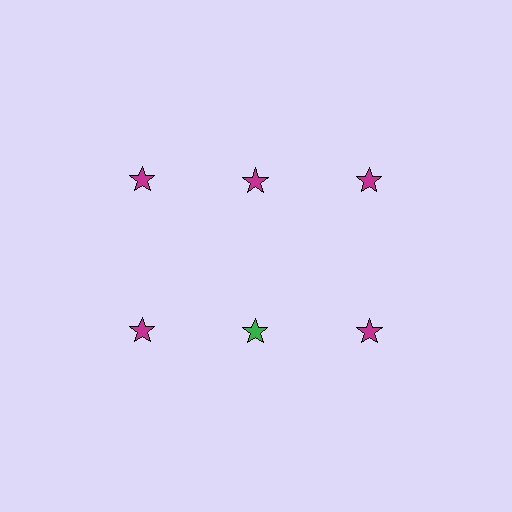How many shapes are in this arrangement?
There are 6 shapes arranged in a grid pattern.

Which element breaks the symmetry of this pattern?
The green star in the second row, second from left column breaks the symmetry. All other shapes are magenta stars.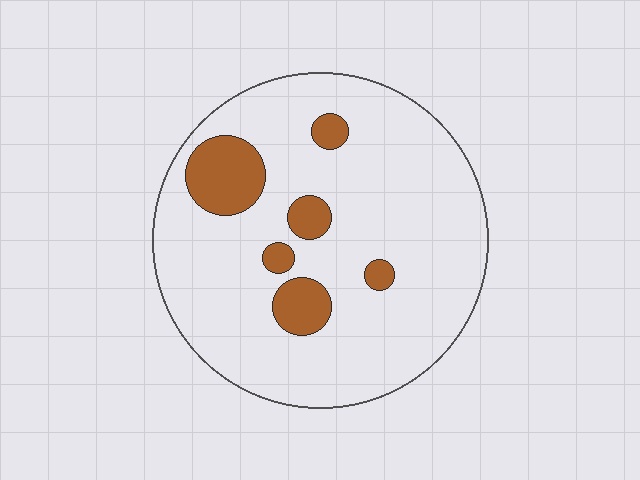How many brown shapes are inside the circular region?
6.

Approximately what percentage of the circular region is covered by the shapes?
Approximately 15%.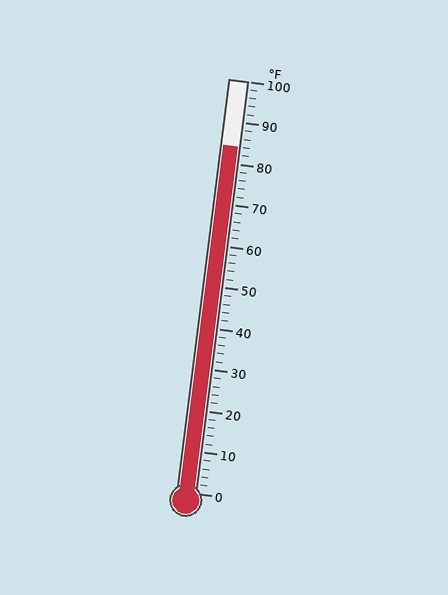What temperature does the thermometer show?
The thermometer shows approximately 84°F.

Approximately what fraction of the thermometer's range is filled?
The thermometer is filled to approximately 85% of its range.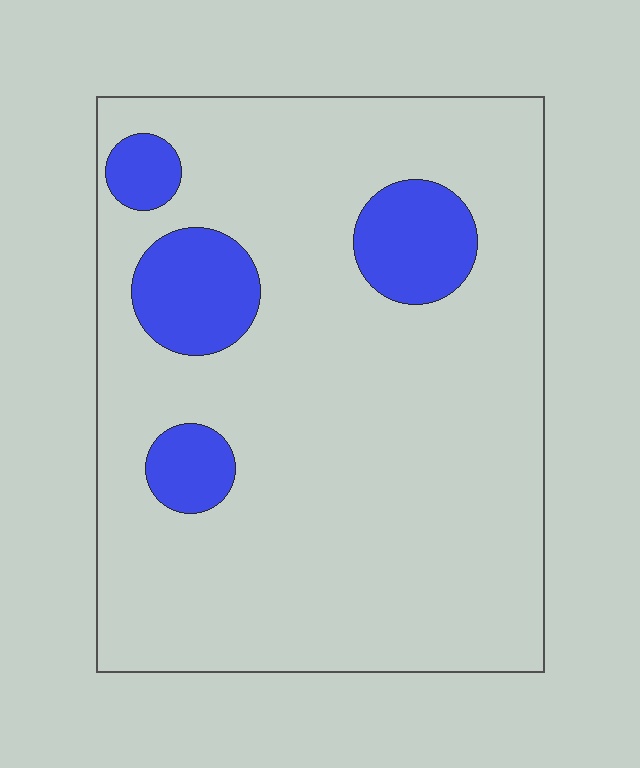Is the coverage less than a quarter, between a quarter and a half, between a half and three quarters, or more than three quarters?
Less than a quarter.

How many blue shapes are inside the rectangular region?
4.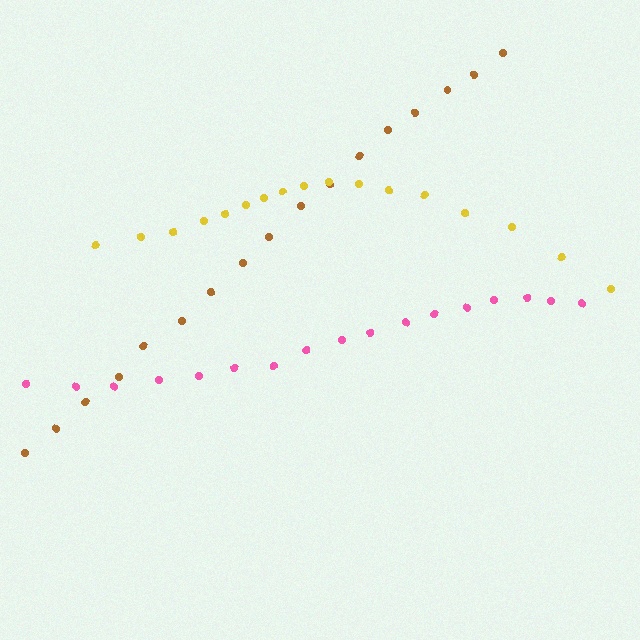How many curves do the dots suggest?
There are 3 distinct paths.